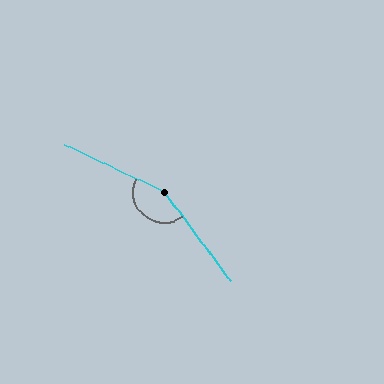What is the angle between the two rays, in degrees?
Approximately 152 degrees.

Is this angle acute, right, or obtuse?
It is obtuse.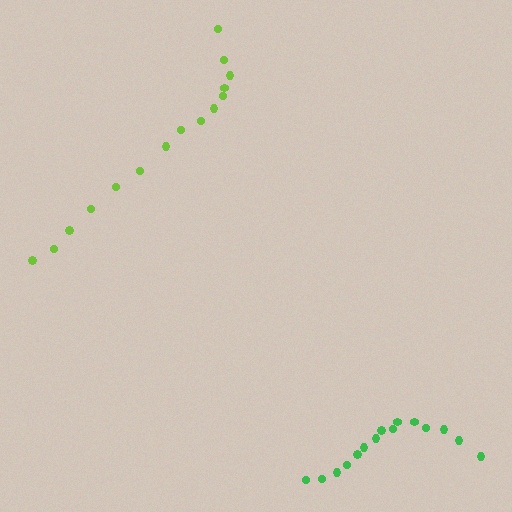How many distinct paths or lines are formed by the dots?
There are 2 distinct paths.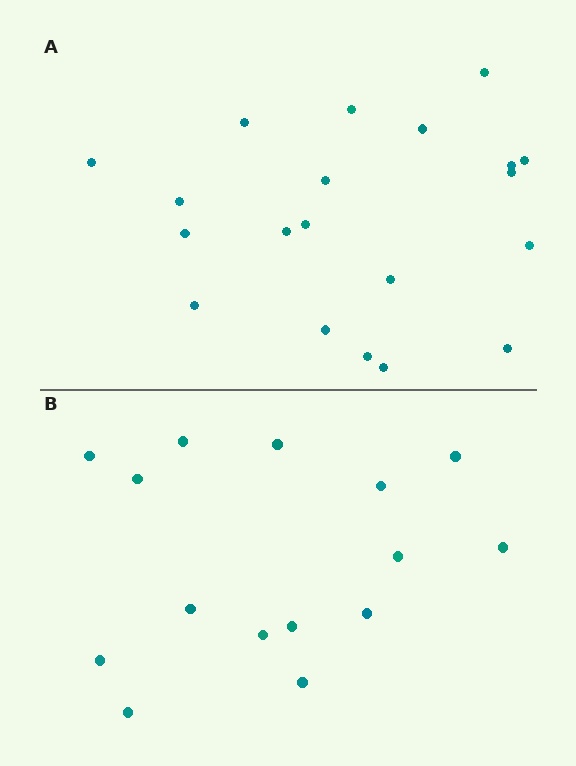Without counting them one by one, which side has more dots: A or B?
Region A (the top region) has more dots.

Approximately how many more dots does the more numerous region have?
Region A has about 5 more dots than region B.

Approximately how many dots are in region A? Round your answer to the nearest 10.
About 20 dots.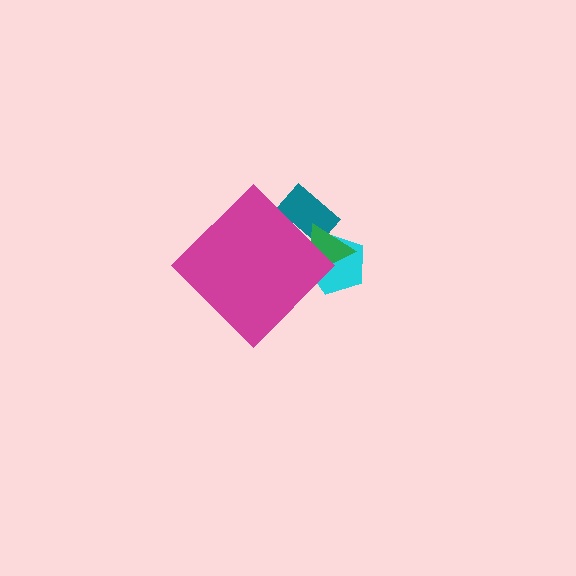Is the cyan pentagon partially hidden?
Yes, the cyan pentagon is partially hidden behind the magenta diamond.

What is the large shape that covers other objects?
A magenta diamond.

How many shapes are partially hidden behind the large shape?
3 shapes are partially hidden.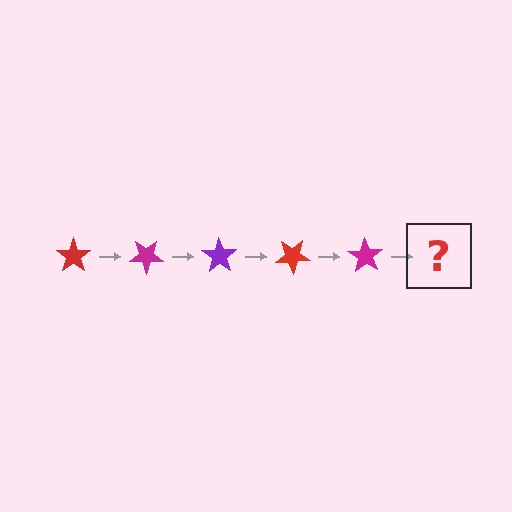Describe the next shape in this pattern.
It should be a purple star, rotated 175 degrees from the start.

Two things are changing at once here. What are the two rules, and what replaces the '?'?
The two rules are that it rotates 35 degrees each step and the color cycles through red, magenta, and purple. The '?' should be a purple star, rotated 175 degrees from the start.